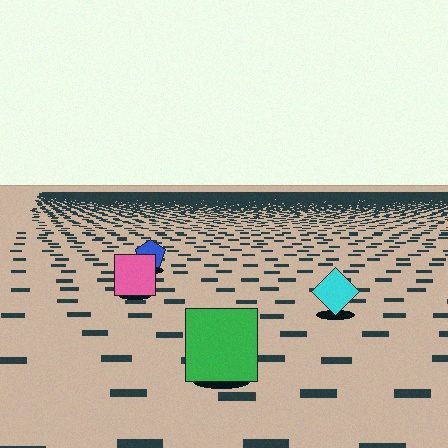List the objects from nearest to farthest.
From nearest to farthest: the green square, the cyan diamond, the pink square, the blue pentagon.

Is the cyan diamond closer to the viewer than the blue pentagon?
Yes. The cyan diamond is closer — you can tell from the texture gradient: the ground texture is coarser near it.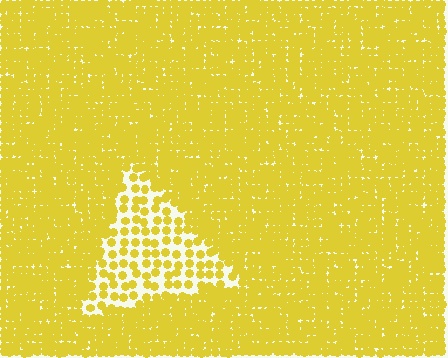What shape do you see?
I see a triangle.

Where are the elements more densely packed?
The elements are more densely packed outside the triangle boundary.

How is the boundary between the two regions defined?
The boundary is defined by a change in element density (approximately 2.5x ratio). All elements are the same color, size, and shape.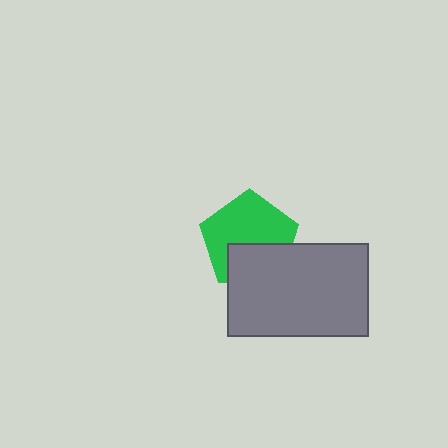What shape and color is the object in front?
The object in front is a gray rectangle.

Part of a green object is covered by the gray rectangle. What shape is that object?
It is a pentagon.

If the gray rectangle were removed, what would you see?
You would see the complete green pentagon.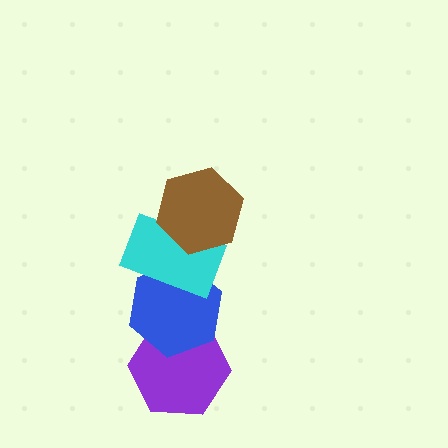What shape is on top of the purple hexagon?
The blue hexagon is on top of the purple hexagon.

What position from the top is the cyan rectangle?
The cyan rectangle is 2nd from the top.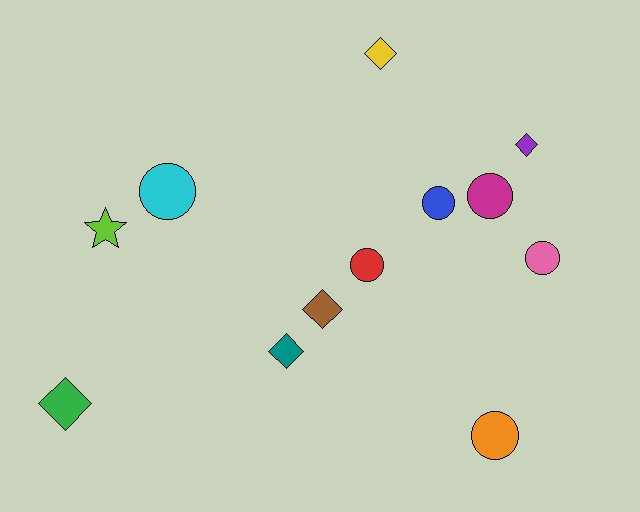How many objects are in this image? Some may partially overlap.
There are 12 objects.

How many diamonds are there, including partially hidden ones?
There are 5 diamonds.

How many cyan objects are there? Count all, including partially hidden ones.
There is 1 cyan object.